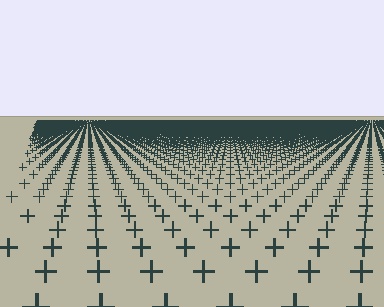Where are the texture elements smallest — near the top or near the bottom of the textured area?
Near the top.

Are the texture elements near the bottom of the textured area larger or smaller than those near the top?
Larger. Near the bottom, elements are closer to the viewer and appear at a bigger on-screen size.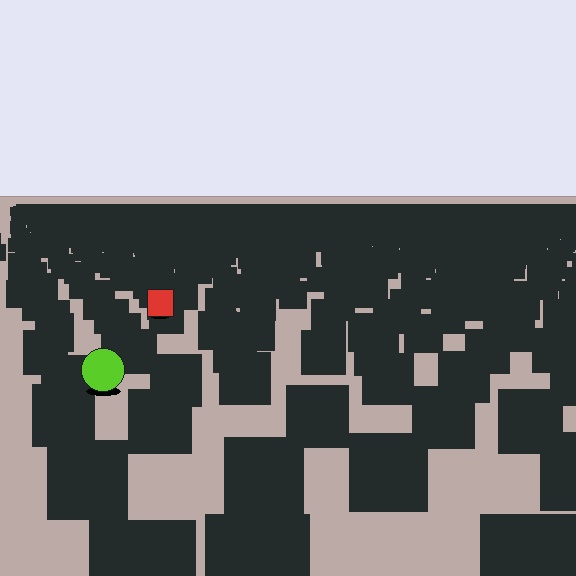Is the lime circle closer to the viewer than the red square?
Yes. The lime circle is closer — you can tell from the texture gradient: the ground texture is coarser near it.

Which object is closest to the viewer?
The lime circle is closest. The texture marks near it are larger and more spread out.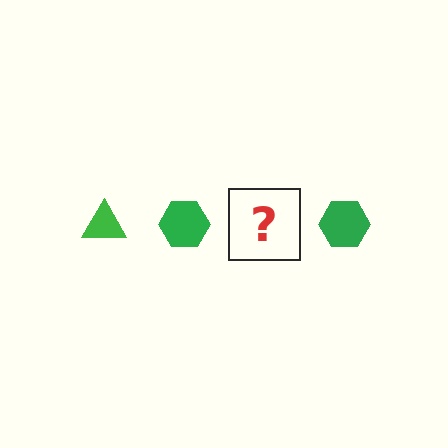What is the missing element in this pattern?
The missing element is a green triangle.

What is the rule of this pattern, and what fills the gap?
The rule is that the pattern cycles through triangle, hexagon shapes in green. The gap should be filled with a green triangle.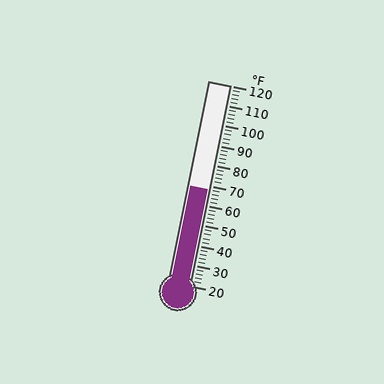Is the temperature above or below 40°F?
The temperature is above 40°F.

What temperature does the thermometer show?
The thermometer shows approximately 68°F.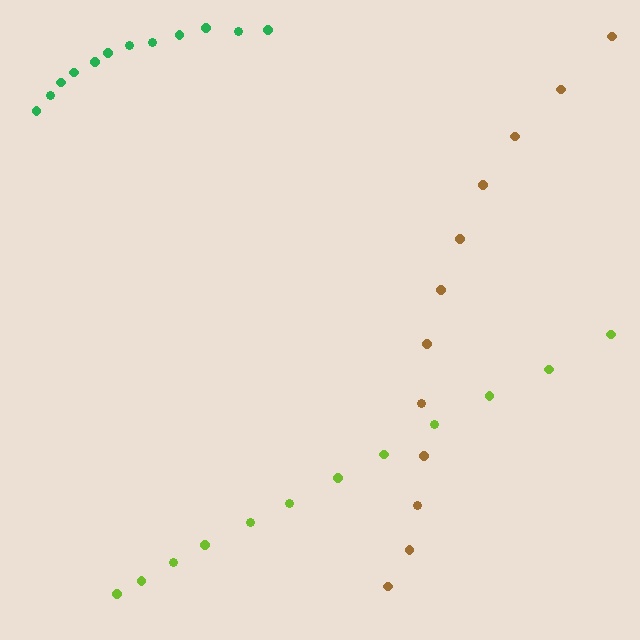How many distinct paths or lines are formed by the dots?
There are 3 distinct paths.